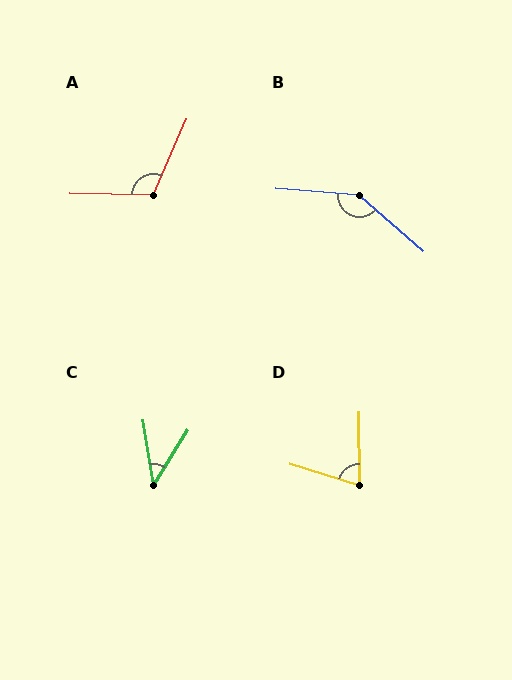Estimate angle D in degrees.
Approximately 73 degrees.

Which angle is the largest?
B, at approximately 143 degrees.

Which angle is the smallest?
C, at approximately 41 degrees.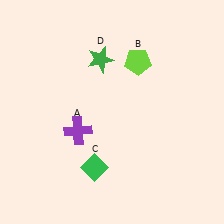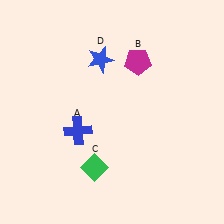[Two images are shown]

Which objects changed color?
A changed from purple to blue. B changed from lime to magenta. D changed from green to blue.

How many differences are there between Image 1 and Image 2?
There are 3 differences between the two images.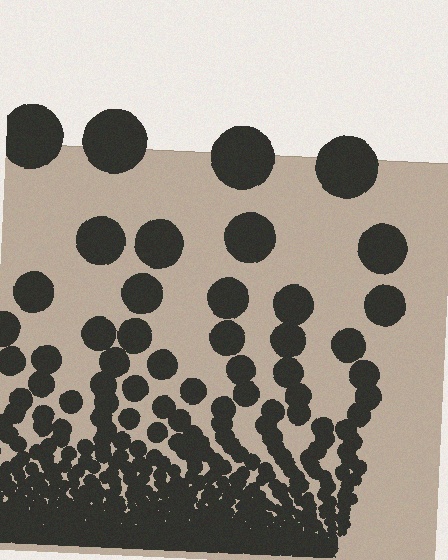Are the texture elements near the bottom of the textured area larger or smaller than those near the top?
Smaller. The gradient is inverted — elements near the bottom are smaller and denser.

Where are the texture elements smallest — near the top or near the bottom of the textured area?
Near the bottom.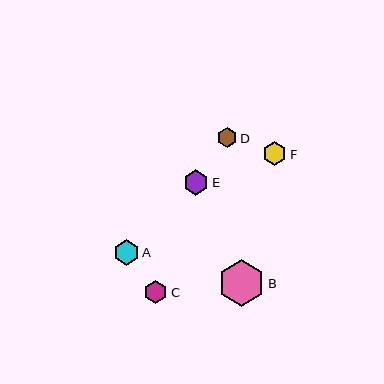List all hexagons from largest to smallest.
From largest to smallest: B, A, E, F, C, D.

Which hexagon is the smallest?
Hexagon D is the smallest with a size of approximately 20 pixels.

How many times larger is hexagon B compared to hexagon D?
Hexagon B is approximately 2.3 times the size of hexagon D.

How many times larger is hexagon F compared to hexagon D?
Hexagon F is approximately 1.2 times the size of hexagon D.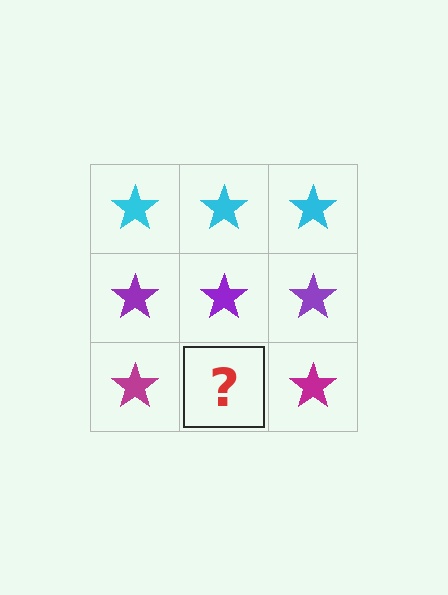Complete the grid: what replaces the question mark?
The question mark should be replaced with a magenta star.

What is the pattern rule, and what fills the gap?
The rule is that each row has a consistent color. The gap should be filled with a magenta star.